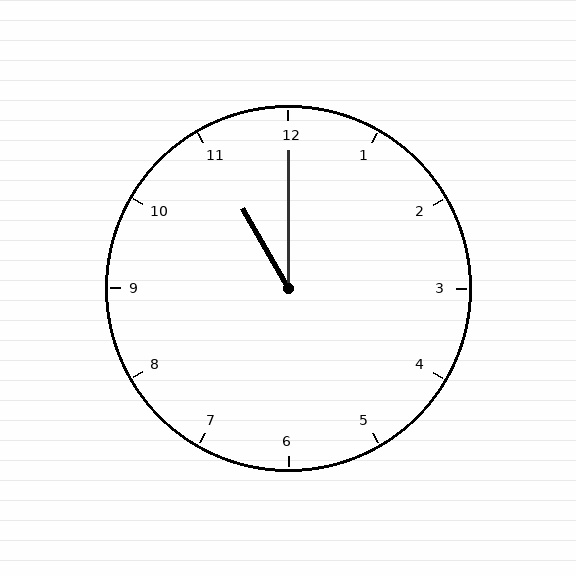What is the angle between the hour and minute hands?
Approximately 30 degrees.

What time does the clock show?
11:00.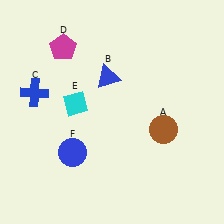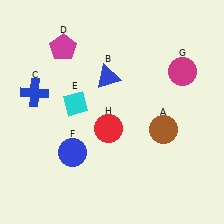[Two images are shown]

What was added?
A magenta circle (G), a red circle (H) were added in Image 2.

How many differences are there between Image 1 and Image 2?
There are 2 differences between the two images.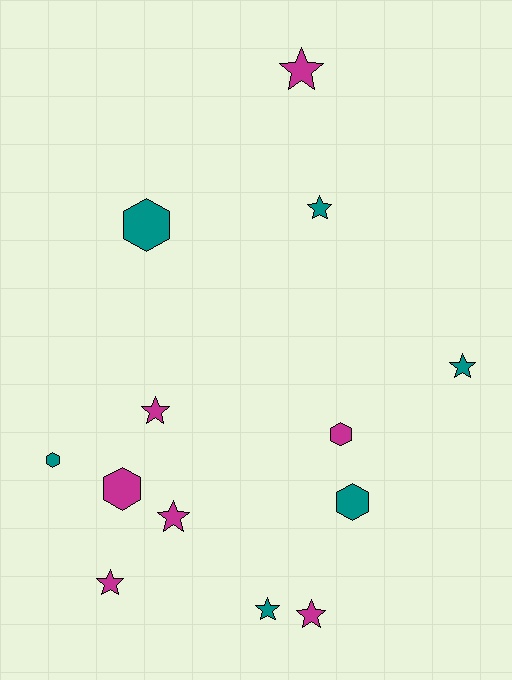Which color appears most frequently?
Magenta, with 7 objects.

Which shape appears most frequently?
Star, with 8 objects.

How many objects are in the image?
There are 13 objects.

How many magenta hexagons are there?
There are 2 magenta hexagons.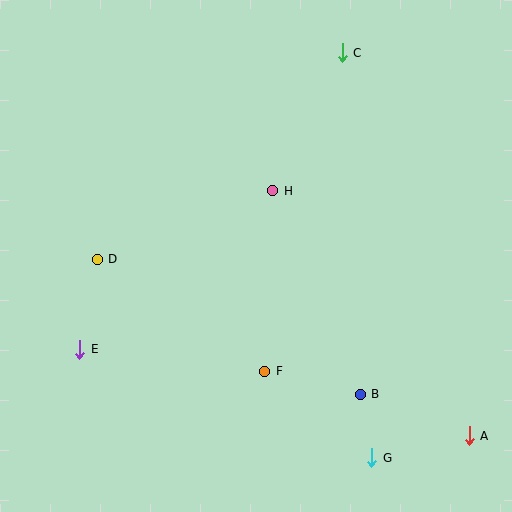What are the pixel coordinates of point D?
Point D is at (97, 259).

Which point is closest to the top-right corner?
Point C is closest to the top-right corner.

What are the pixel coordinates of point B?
Point B is at (360, 394).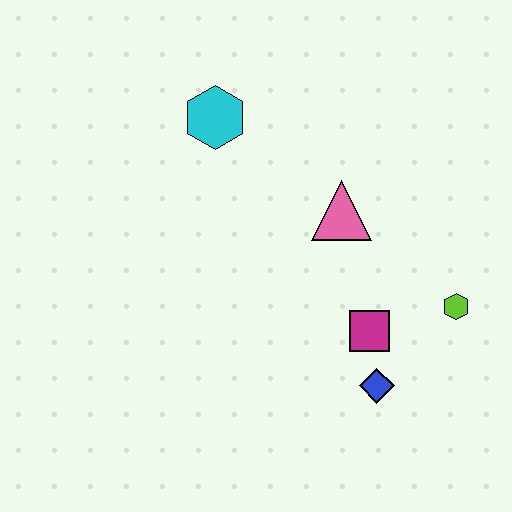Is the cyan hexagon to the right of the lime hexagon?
No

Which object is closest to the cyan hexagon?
The pink triangle is closest to the cyan hexagon.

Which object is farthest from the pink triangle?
The blue diamond is farthest from the pink triangle.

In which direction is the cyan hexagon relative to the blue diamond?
The cyan hexagon is above the blue diamond.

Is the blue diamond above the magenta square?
No